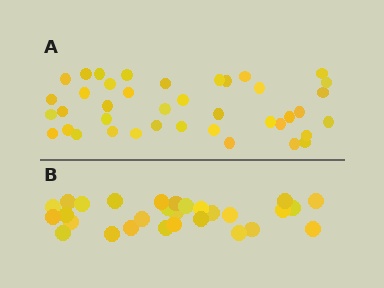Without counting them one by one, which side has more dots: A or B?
Region A (the top region) has more dots.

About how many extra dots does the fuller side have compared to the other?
Region A has roughly 12 or so more dots than region B.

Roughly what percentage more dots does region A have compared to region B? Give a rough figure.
About 40% more.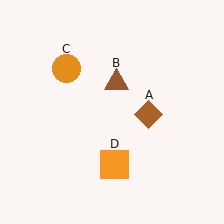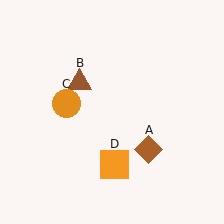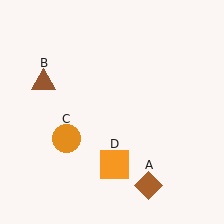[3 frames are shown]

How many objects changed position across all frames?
3 objects changed position: brown diamond (object A), brown triangle (object B), orange circle (object C).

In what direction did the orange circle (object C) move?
The orange circle (object C) moved down.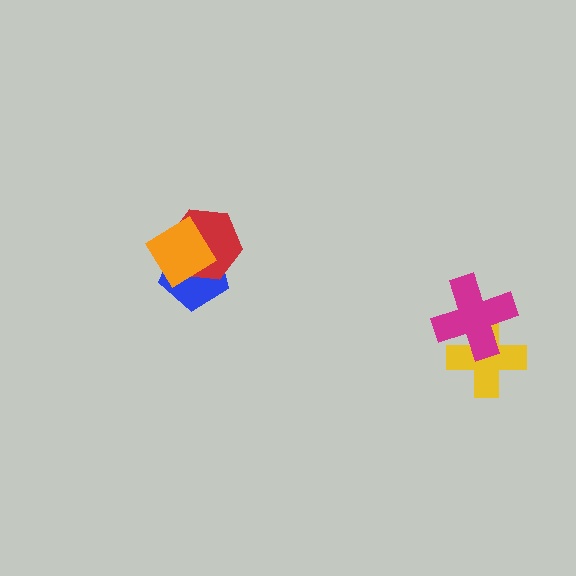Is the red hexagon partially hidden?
Yes, it is partially covered by another shape.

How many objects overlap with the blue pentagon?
2 objects overlap with the blue pentagon.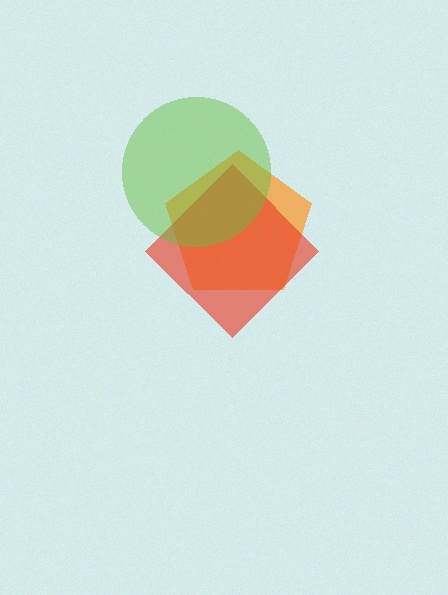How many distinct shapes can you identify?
There are 3 distinct shapes: an orange pentagon, a red diamond, a lime circle.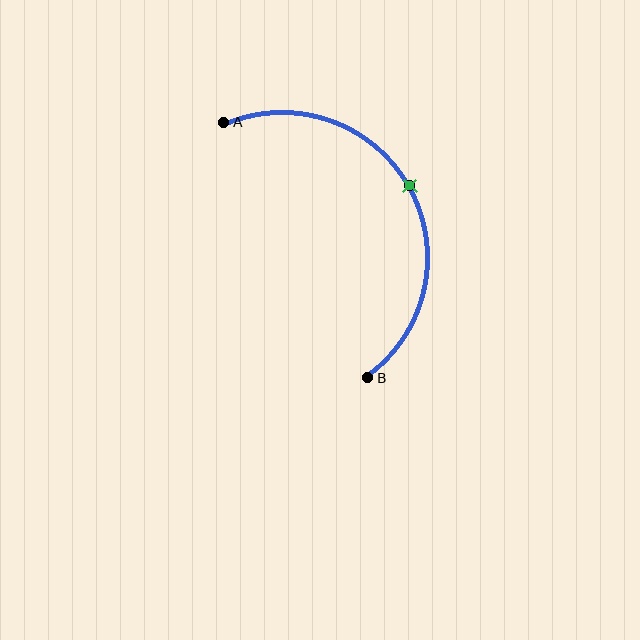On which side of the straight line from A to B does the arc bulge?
The arc bulges to the right of the straight line connecting A and B.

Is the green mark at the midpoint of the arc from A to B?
Yes. The green mark lies on the arc at equal arc-length from both A and B — it is the arc midpoint.